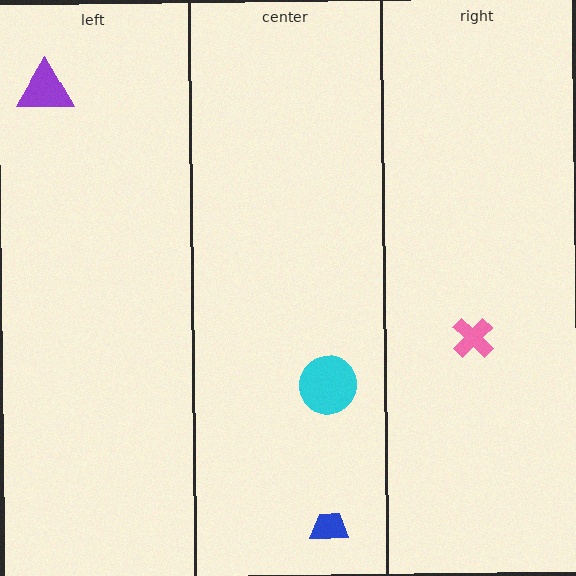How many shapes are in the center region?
2.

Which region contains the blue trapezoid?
The center region.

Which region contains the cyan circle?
The center region.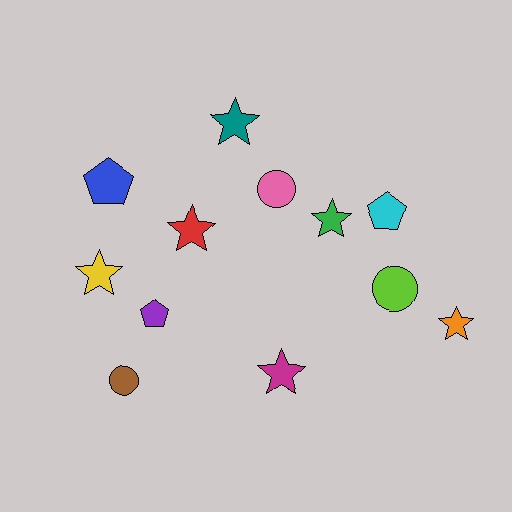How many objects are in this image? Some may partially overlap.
There are 12 objects.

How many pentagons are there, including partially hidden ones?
There are 3 pentagons.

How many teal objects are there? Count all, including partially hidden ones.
There is 1 teal object.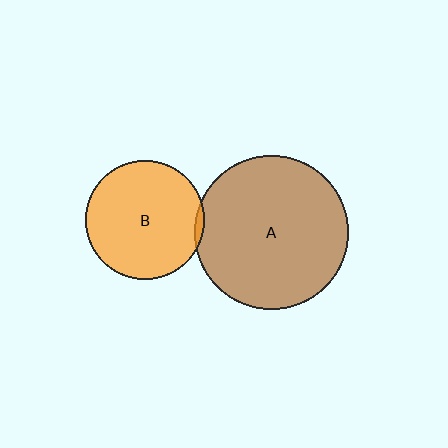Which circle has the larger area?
Circle A (brown).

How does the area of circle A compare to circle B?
Approximately 1.7 times.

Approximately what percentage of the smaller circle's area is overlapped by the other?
Approximately 5%.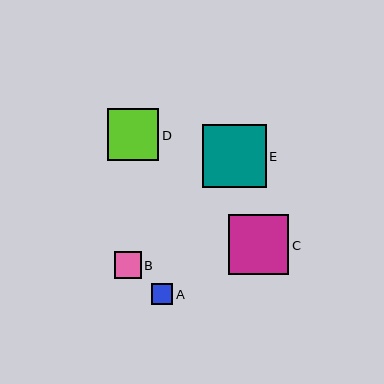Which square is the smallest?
Square A is the smallest with a size of approximately 21 pixels.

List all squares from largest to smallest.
From largest to smallest: E, C, D, B, A.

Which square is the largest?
Square E is the largest with a size of approximately 63 pixels.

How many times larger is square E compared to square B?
Square E is approximately 2.3 times the size of square B.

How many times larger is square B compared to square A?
Square B is approximately 1.3 times the size of square A.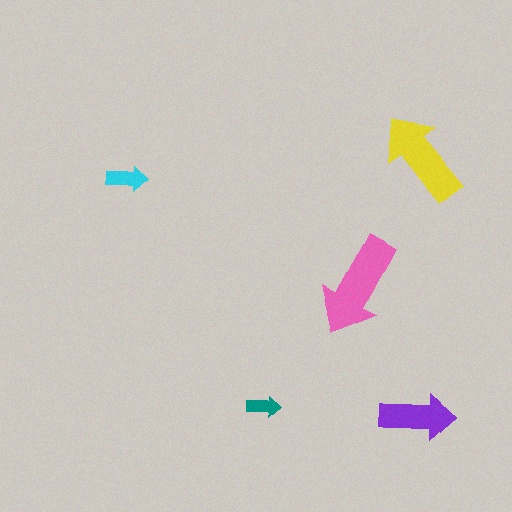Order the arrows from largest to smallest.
the pink one, the yellow one, the purple one, the cyan one, the teal one.